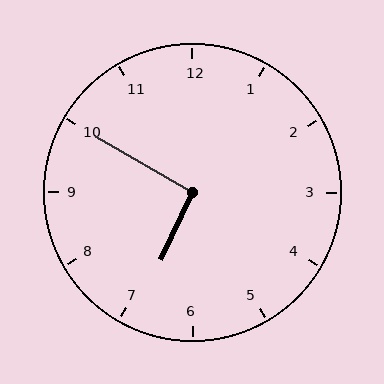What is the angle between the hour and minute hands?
Approximately 95 degrees.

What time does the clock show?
6:50.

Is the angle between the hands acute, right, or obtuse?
It is right.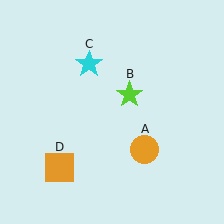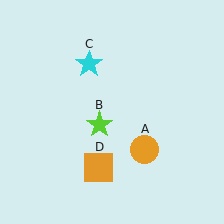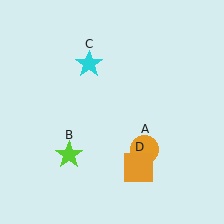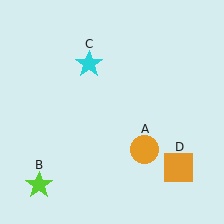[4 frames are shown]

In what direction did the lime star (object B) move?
The lime star (object B) moved down and to the left.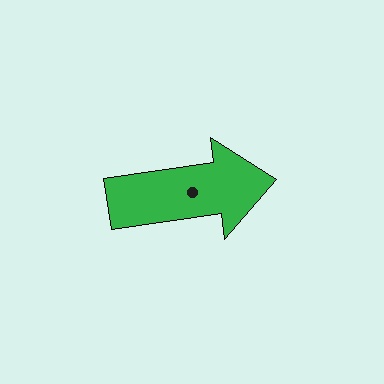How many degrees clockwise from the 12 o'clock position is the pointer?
Approximately 82 degrees.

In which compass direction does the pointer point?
East.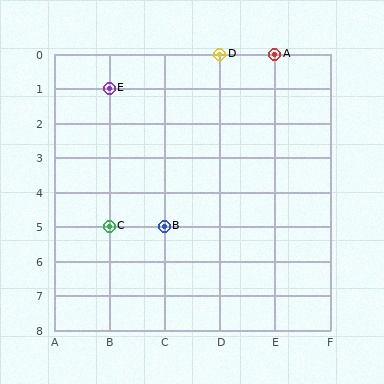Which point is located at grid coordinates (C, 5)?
Point B is at (C, 5).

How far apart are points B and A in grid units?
Points B and A are 2 columns and 5 rows apart (about 5.4 grid units diagonally).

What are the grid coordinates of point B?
Point B is at grid coordinates (C, 5).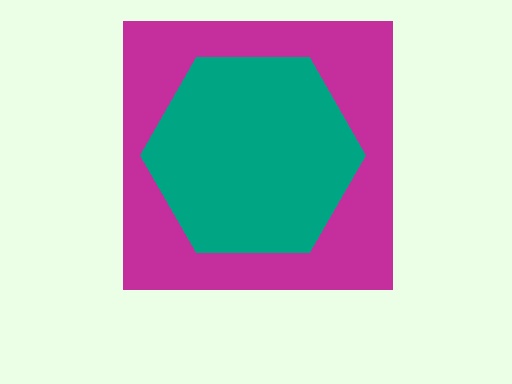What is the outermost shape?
The magenta square.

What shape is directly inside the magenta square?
The teal hexagon.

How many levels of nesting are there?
2.